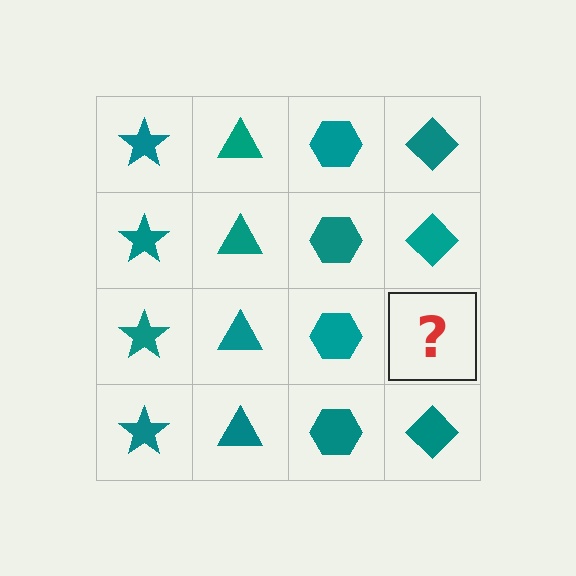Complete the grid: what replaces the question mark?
The question mark should be replaced with a teal diamond.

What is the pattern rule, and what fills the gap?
The rule is that each column has a consistent shape. The gap should be filled with a teal diamond.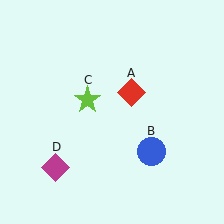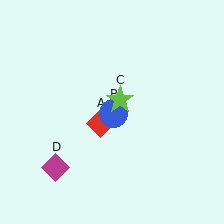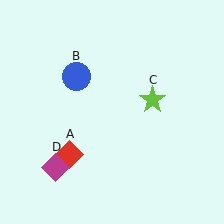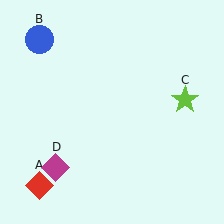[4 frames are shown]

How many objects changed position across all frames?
3 objects changed position: red diamond (object A), blue circle (object B), lime star (object C).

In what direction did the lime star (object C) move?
The lime star (object C) moved right.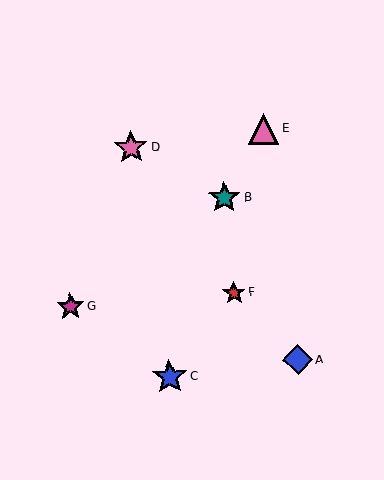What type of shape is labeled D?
Shape D is a pink star.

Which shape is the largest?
The blue star (labeled C) is the largest.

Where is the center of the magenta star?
The center of the magenta star is at (70, 307).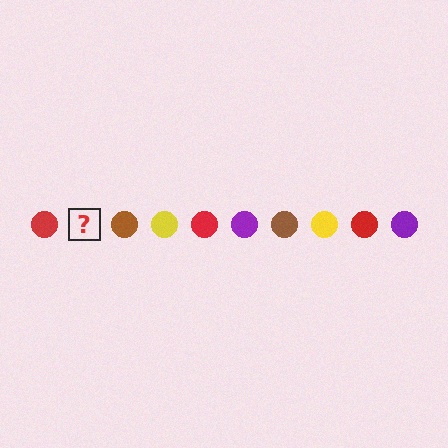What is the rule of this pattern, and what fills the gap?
The rule is that the pattern cycles through red, purple, brown, yellow circles. The gap should be filled with a purple circle.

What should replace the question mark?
The question mark should be replaced with a purple circle.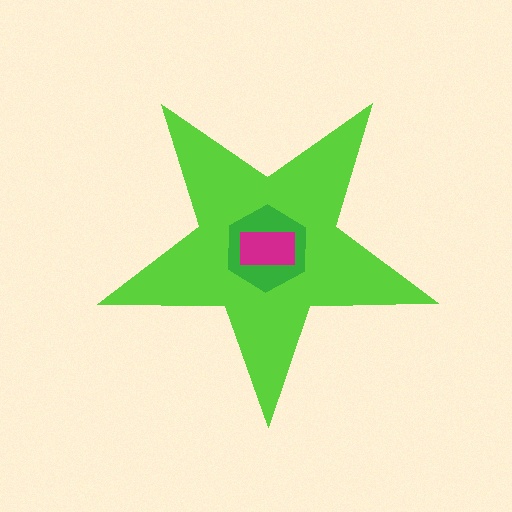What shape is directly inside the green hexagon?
The magenta rectangle.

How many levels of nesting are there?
3.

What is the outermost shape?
The lime star.